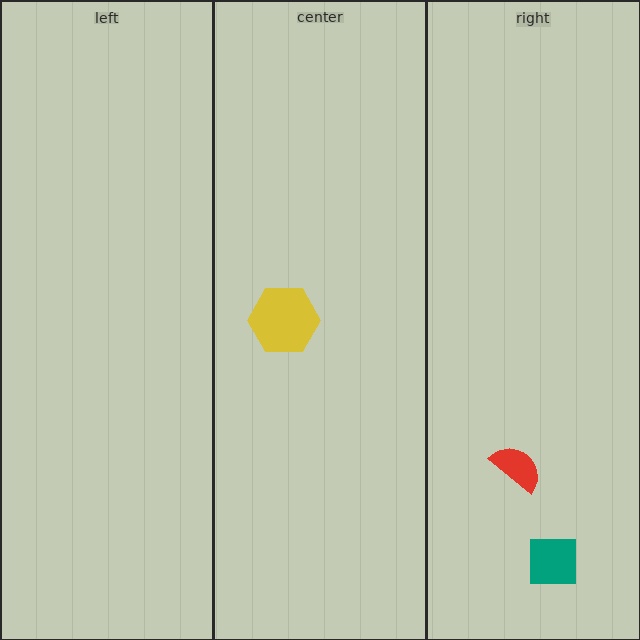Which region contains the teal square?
The right region.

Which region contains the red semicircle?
The right region.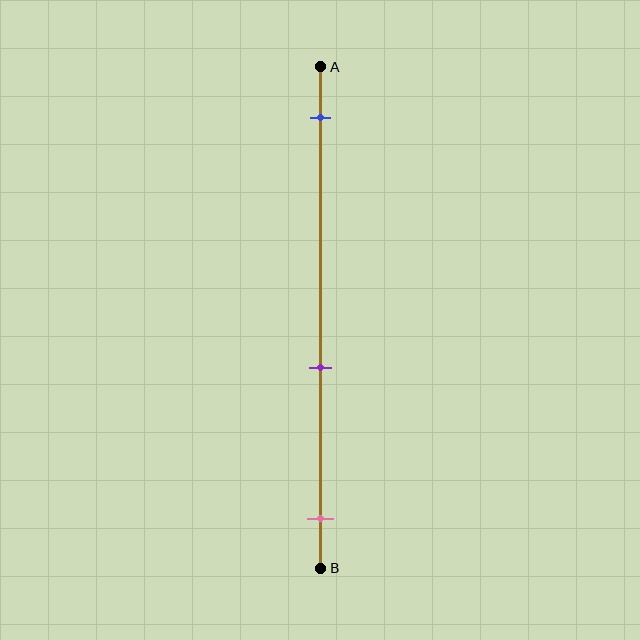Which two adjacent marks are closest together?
The purple and pink marks are the closest adjacent pair.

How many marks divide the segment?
There are 3 marks dividing the segment.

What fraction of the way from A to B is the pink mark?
The pink mark is approximately 90% (0.9) of the way from A to B.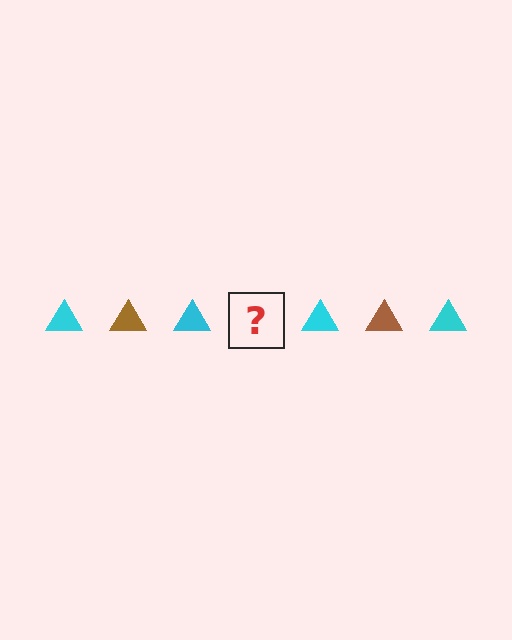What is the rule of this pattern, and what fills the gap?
The rule is that the pattern cycles through cyan, brown triangles. The gap should be filled with a brown triangle.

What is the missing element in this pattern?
The missing element is a brown triangle.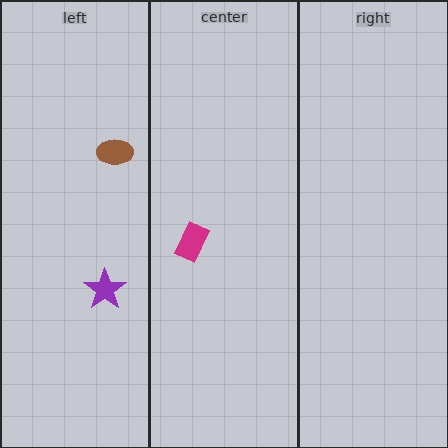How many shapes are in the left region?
2.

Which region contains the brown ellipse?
The left region.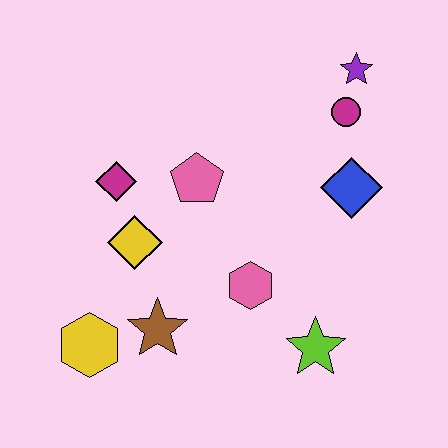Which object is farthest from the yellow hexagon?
The purple star is farthest from the yellow hexagon.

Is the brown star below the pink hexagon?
Yes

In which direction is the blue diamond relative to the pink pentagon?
The blue diamond is to the right of the pink pentagon.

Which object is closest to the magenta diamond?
The yellow diamond is closest to the magenta diamond.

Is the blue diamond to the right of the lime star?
Yes